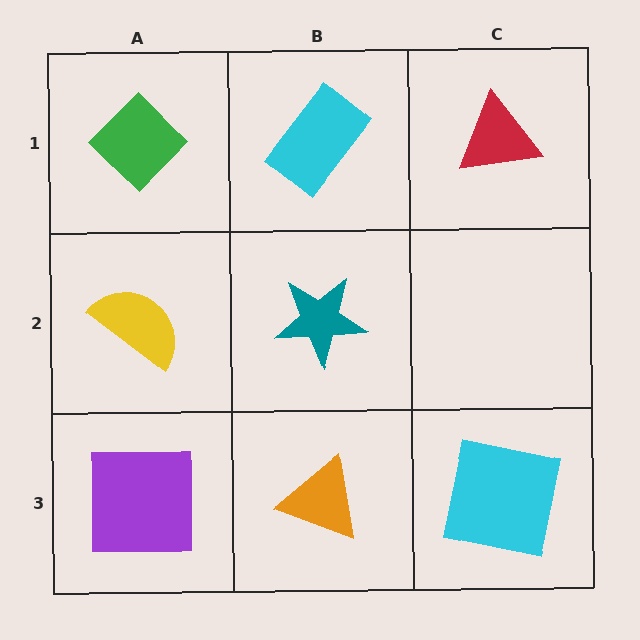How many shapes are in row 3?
3 shapes.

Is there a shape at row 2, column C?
No, that cell is empty.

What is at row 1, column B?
A cyan rectangle.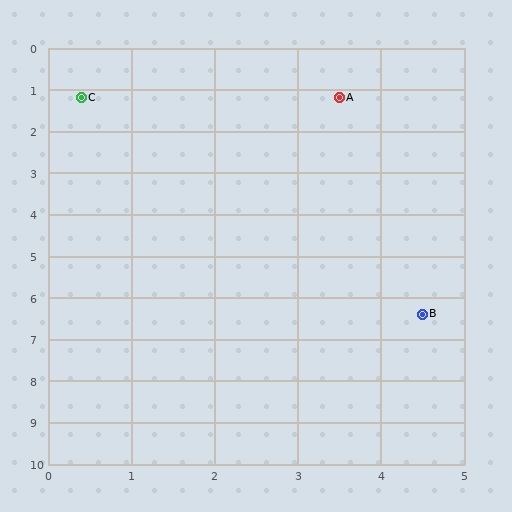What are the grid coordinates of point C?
Point C is at approximately (0.4, 1.2).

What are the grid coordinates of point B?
Point B is at approximately (4.5, 6.4).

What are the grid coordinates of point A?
Point A is at approximately (3.5, 1.2).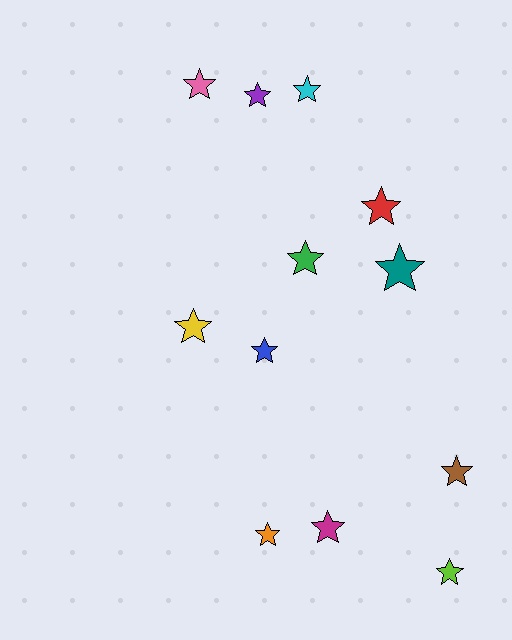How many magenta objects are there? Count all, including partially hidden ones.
There is 1 magenta object.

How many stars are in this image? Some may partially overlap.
There are 12 stars.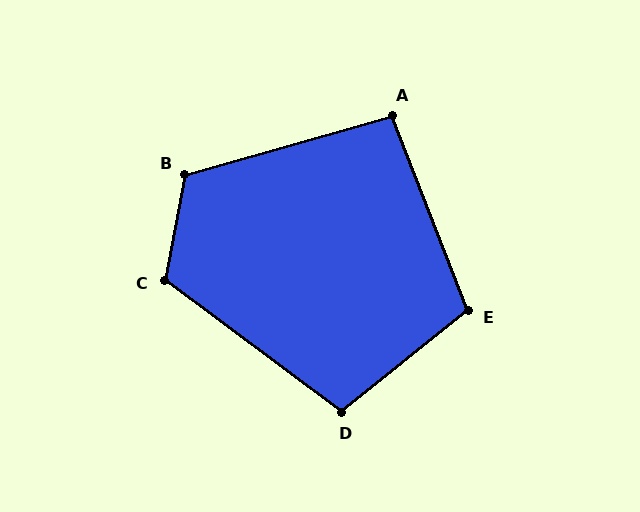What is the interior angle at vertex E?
Approximately 108 degrees (obtuse).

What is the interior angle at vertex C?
Approximately 116 degrees (obtuse).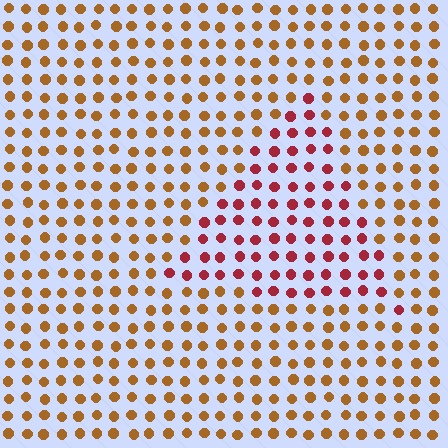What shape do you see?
I see a triangle.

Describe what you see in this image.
The image is filled with small brown elements in a uniform arrangement. A triangle-shaped region is visible where the elements are tinted to a slightly different hue, forming a subtle color boundary.